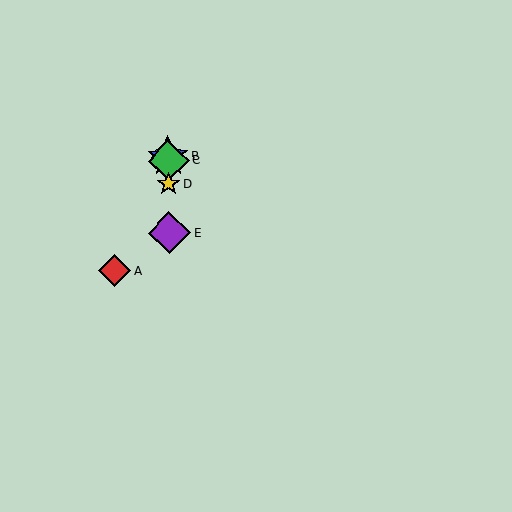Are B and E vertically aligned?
Yes, both are at x≈168.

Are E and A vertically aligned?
No, E is at x≈169 and A is at x≈115.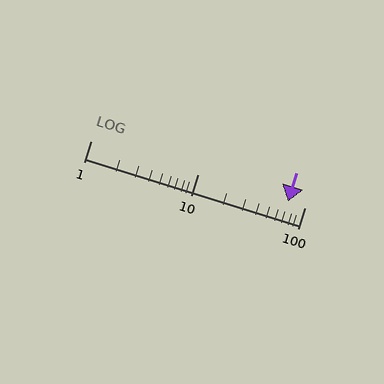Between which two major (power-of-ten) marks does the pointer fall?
The pointer is between 10 and 100.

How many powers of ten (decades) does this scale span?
The scale spans 2 decades, from 1 to 100.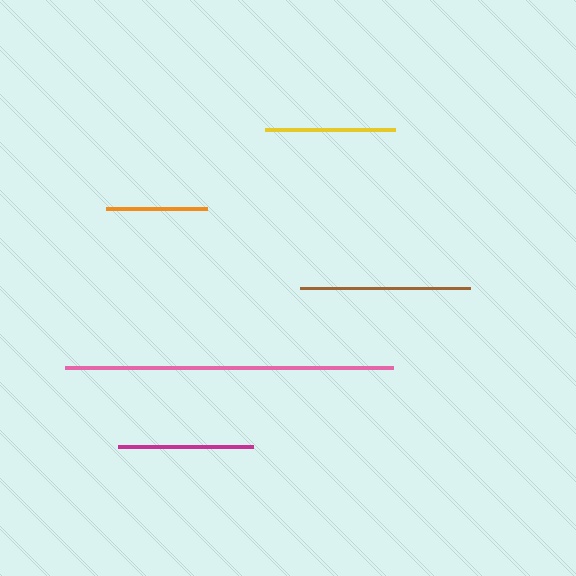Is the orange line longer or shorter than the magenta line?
The magenta line is longer than the orange line.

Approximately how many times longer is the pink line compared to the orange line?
The pink line is approximately 3.2 times the length of the orange line.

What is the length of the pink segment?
The pink segment is approximately 328 pixels long.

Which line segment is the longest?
The pink line is the longest at approximately 328 pixels.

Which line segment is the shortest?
The orange line is the shortest at approximately 101 pixels.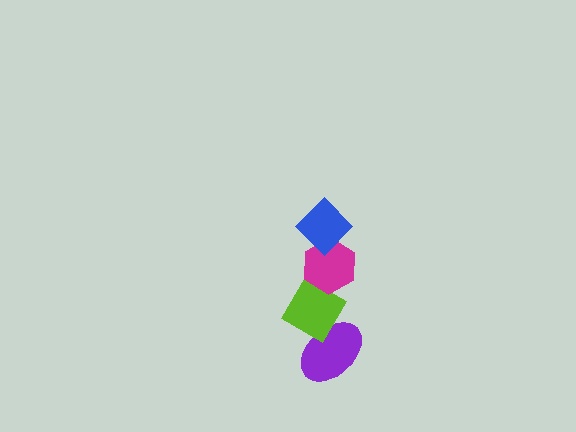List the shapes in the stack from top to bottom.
From top to bottom: the blue diamond, the magenta hexagon, the lime diamond, the purple ellipse.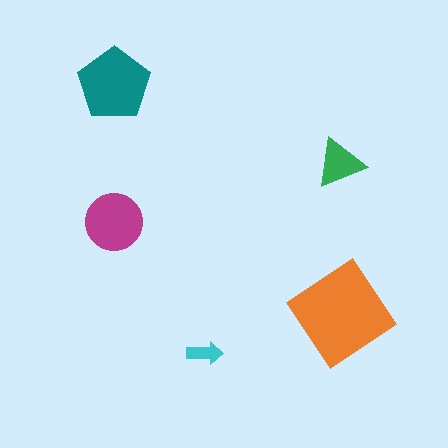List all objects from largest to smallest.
The orange diamond, the teal pentagon, the magenta circle, the green triangle, the cyan arrow.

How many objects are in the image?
There are 5 objects in the image.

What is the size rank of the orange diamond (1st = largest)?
1st.